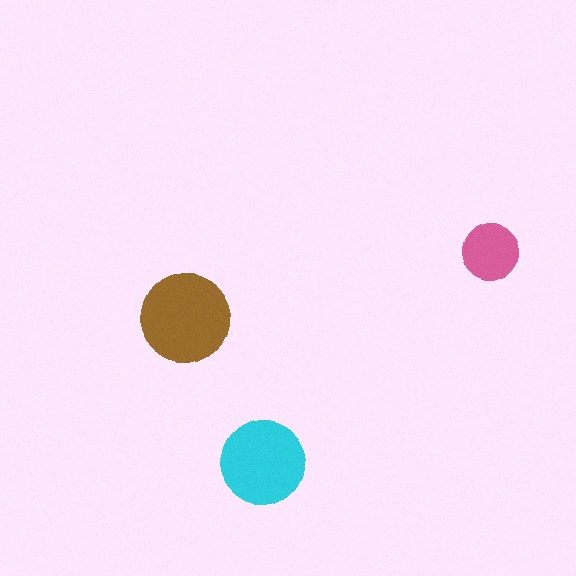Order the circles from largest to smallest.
the brown one, the cyan one, the pink one.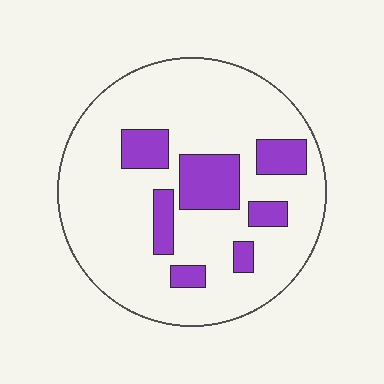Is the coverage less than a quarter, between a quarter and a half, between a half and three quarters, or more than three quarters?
Less than a quarter.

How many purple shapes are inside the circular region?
7.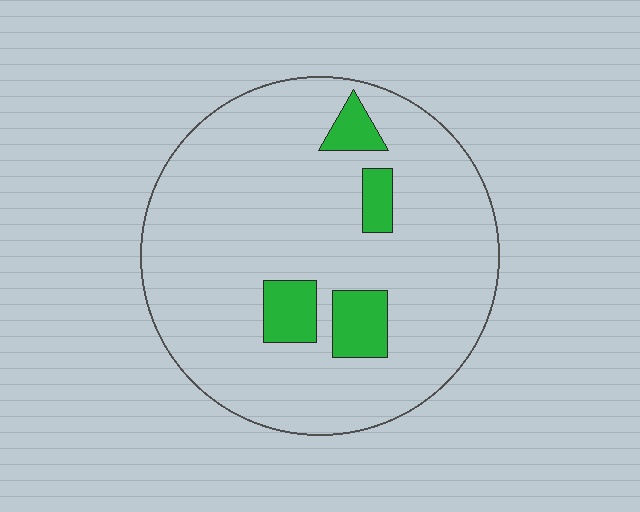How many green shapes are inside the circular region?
4.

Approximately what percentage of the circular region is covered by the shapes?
Approximately 10%.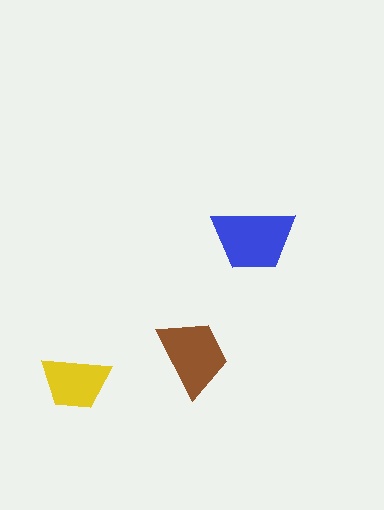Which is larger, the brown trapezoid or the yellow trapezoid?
The brown one.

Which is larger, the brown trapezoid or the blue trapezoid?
The blue one.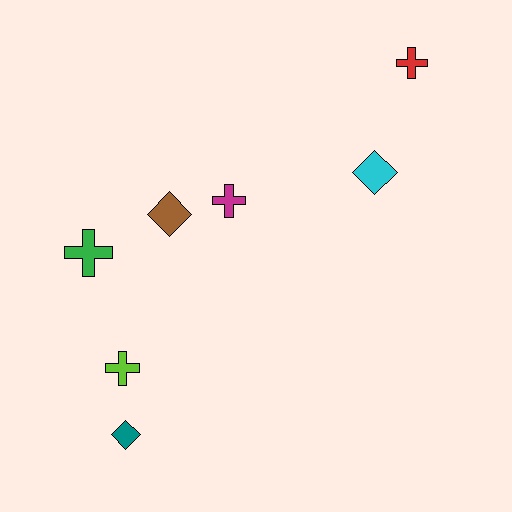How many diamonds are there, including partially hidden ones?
There are 3 diamonds.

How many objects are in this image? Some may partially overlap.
There are 7 objects.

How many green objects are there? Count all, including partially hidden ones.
There is 1 green object.